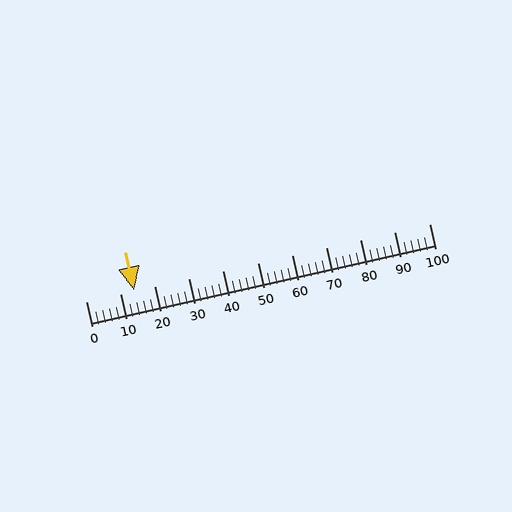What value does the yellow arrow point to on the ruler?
The yellow arrow points to approximately 14.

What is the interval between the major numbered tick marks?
The major tick marks are spaced 10 units apart.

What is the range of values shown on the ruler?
The ruler shows values from 0 to 100.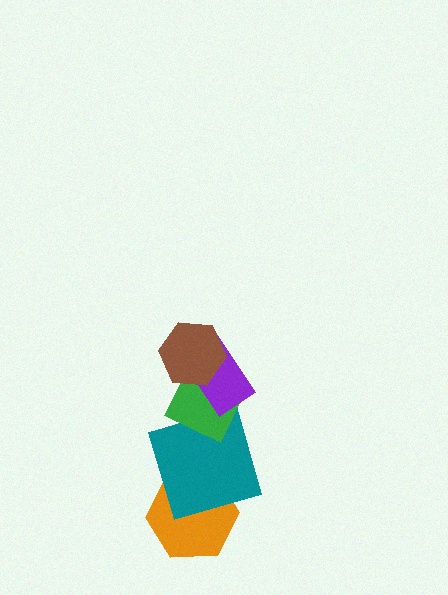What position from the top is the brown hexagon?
The brown hexagon is 1st from the top.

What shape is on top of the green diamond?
The purple rectangle is on top of the green diamond.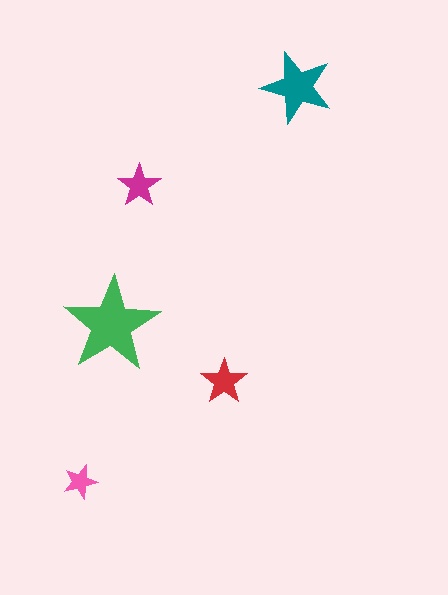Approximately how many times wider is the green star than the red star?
About 2 times wider.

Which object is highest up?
The teal star is topmost.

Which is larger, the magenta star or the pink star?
The magenta one.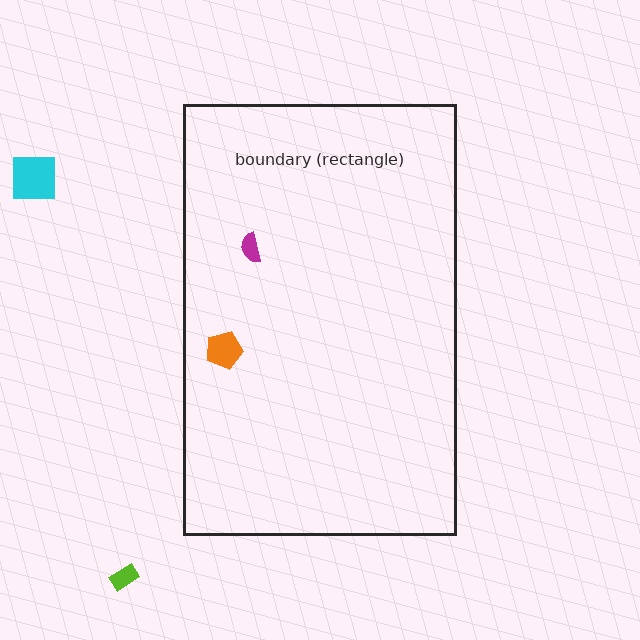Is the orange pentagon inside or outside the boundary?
Inside.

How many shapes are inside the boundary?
2 inside, 2 outside.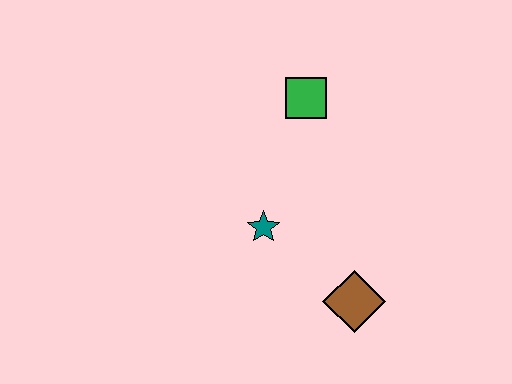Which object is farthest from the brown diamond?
The green square is farthest from the brown diamond.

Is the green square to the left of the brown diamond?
Yes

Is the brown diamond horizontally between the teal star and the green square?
No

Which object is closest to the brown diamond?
The teal star is closest to the brown diamond.